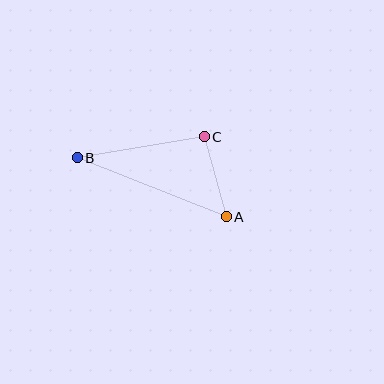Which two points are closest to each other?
Points A and C are closest to each other.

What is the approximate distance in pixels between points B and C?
The distance between B and C is approximately 128 pixels.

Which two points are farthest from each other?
Points A and B are farthest from each other.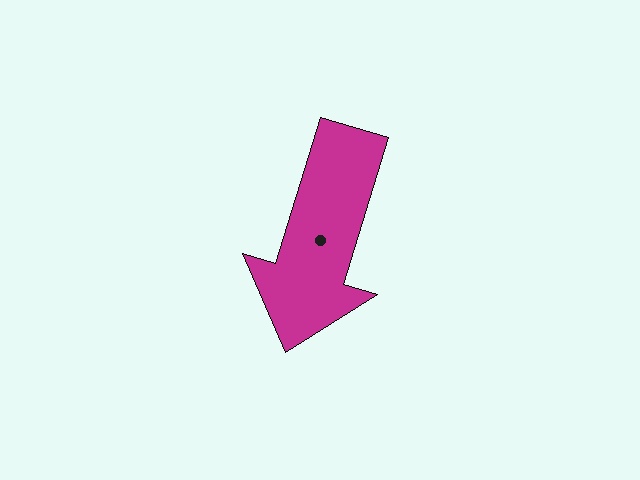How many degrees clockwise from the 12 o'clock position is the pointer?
Approximately 197 degrees.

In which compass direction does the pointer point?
South.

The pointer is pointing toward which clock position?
Roughly 7 o'clock.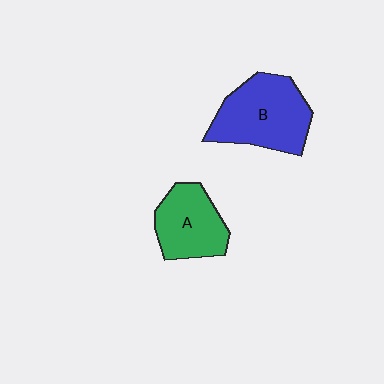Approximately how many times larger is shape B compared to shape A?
Approximately 1.4 times.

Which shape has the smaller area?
Shape A (green).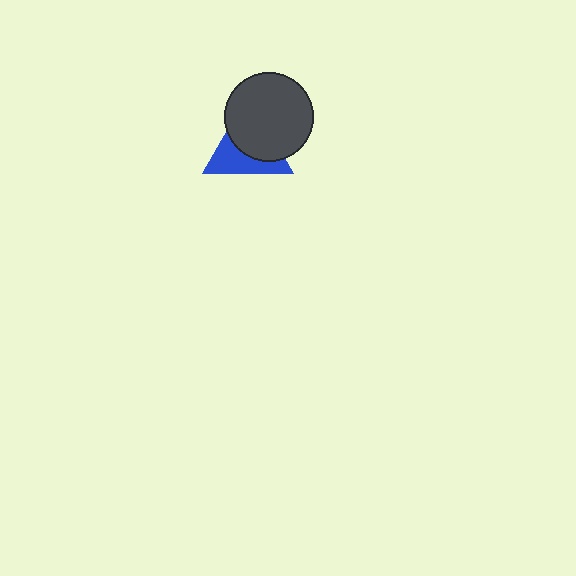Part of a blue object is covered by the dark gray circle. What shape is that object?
It is a triangle.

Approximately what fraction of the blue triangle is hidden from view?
Roughly 55% of the blue triangle is hidden behind the dark gray circle.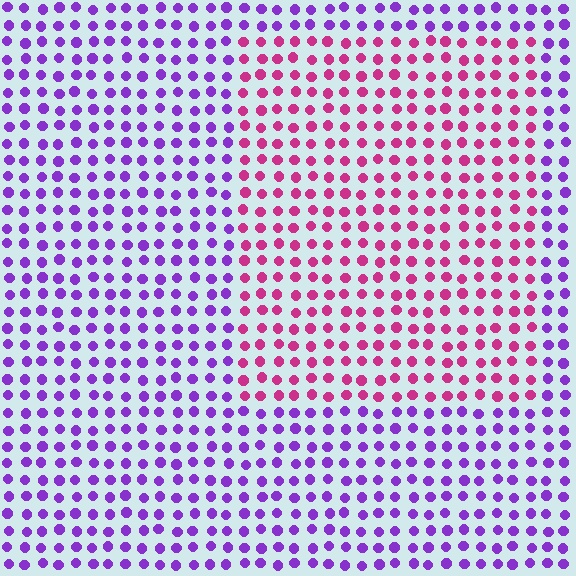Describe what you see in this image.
The image is filled with small purple elements in a uniform arrangement. A rectangle-shaped region is visible where the elements are tinted to a slightly different hue, forming a subtle color boundary.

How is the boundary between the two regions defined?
The boundary is defined purely by a slight shift in hue (about 51 degrees). Spacing, size, and orientation are identical on both sides.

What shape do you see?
I see a rectangle.